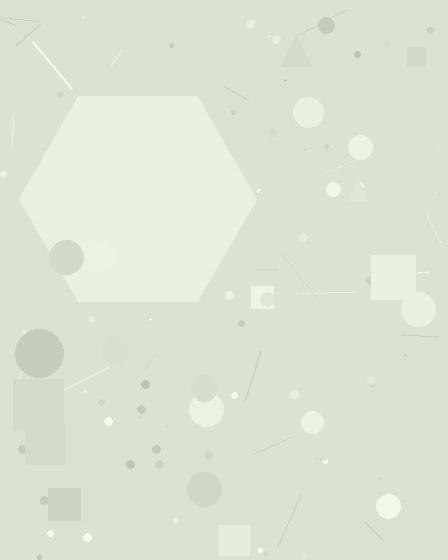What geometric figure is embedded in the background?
A hexagon is embedded in the background.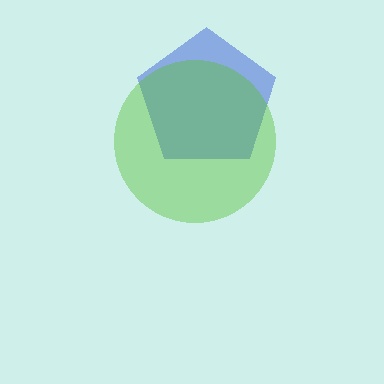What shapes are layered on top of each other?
The layered shapes are: a blue pentagon, a lime circle.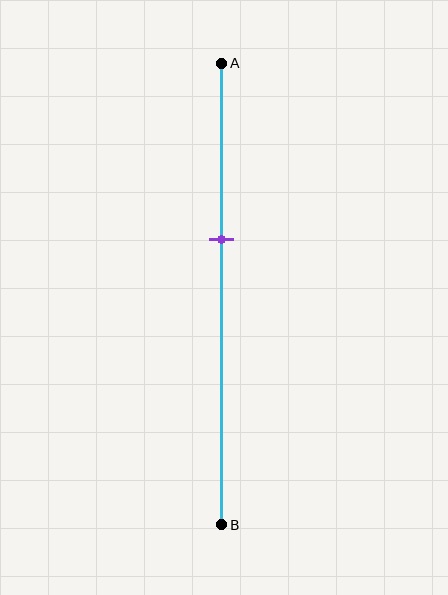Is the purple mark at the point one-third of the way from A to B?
No, the mark is at about 40% from A, not at the 33% one-third point.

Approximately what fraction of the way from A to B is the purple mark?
The purple mark is approximately 40% of the way from A to B.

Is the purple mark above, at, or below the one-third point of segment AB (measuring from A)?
The purple mark is below the one-third point of segment AB.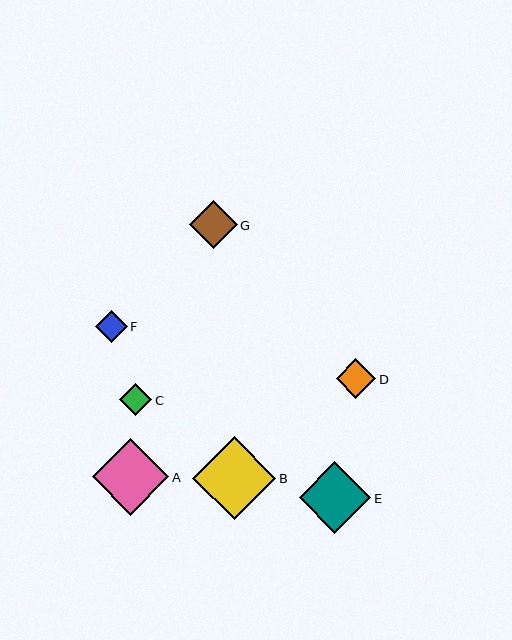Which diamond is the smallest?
Diamond F is the smallest with a size of approximately 31 pixels.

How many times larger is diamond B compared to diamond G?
Diamond B is approximately 1.7 times the size of diamond G.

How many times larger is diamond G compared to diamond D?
Diamond G is approximately 1.2 times the size of diamond D.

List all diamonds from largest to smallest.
From largest to smallest: B, A, E, G, D, C, F.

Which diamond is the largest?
Diamond B is the largest with a size of approximately 83 pixels.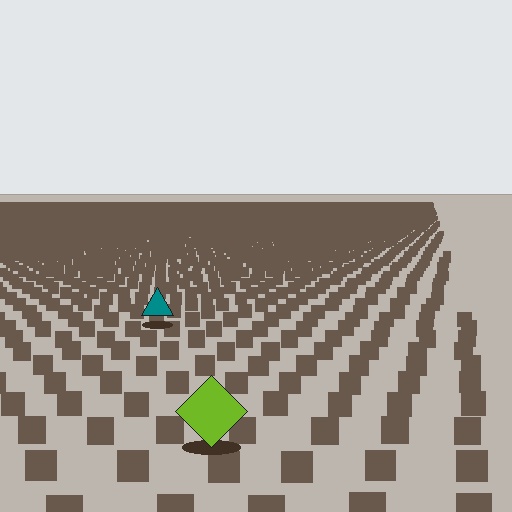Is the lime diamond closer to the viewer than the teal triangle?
Yes. The lime diamond is closer — you can tell from the texture gradient: the ground texture is coarser near it.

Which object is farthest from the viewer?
The teal triangle is farthest from the viewer. It appears smaller and the ground texture around it is denser.